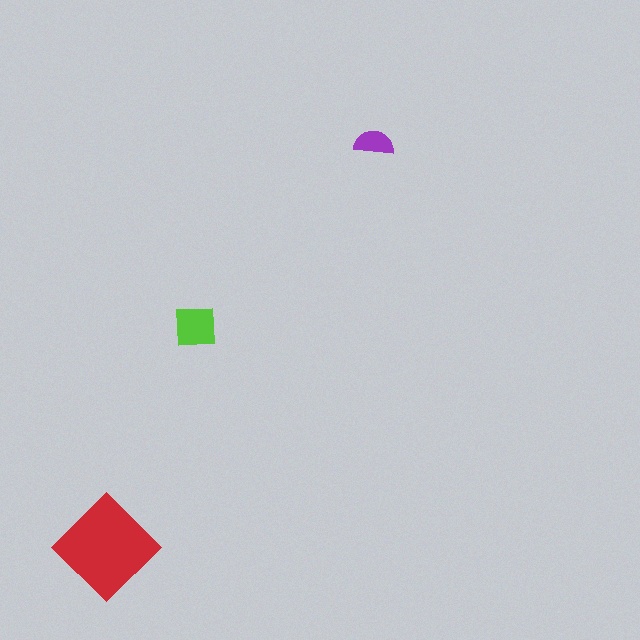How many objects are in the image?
There are 3 objects in the image.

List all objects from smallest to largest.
The purple semicircle, the lime square, the red diamond.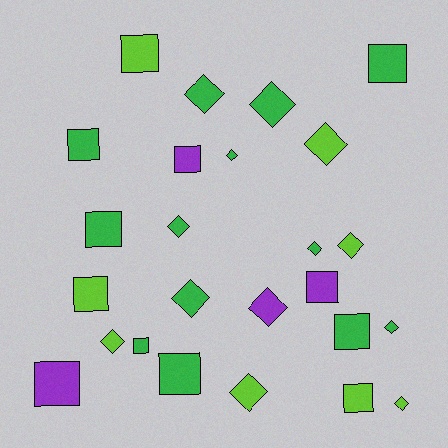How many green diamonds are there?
There are 7 green diamonds.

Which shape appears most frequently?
Diamond, with 13 objects.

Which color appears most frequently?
Green, with 13 objects.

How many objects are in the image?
There are 25 objects.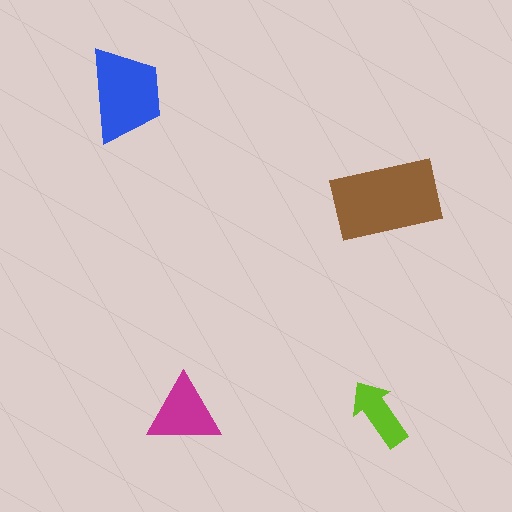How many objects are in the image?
There are 4 objects in the image.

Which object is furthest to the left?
The blue trapezoid is leftmost.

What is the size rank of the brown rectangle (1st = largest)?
1st.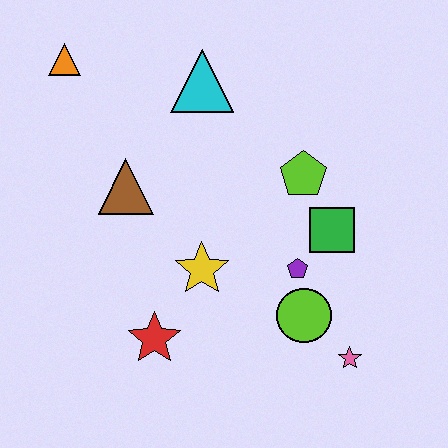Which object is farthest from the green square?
The orange triangle is farthest from the green square.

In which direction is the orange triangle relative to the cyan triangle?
The orange triangle is to the left of the cyan triangle.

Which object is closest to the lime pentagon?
The green square is closest to the lime pentagon.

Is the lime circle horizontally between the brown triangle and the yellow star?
No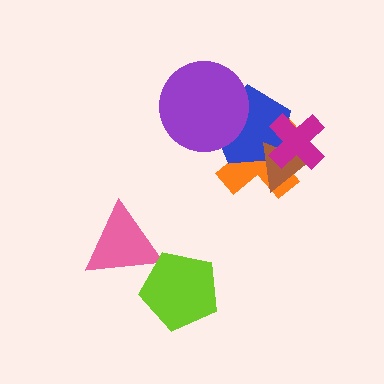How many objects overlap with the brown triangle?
3 objects overlap with the brown triangle.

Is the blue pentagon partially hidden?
Yes, it is partially covered by another shape.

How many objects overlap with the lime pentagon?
1 object overlaps with the lime pentagon.